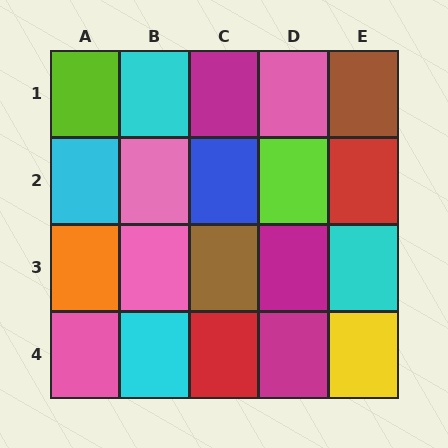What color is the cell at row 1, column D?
Pink.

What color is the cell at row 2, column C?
Blue.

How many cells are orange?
1 cell is orange.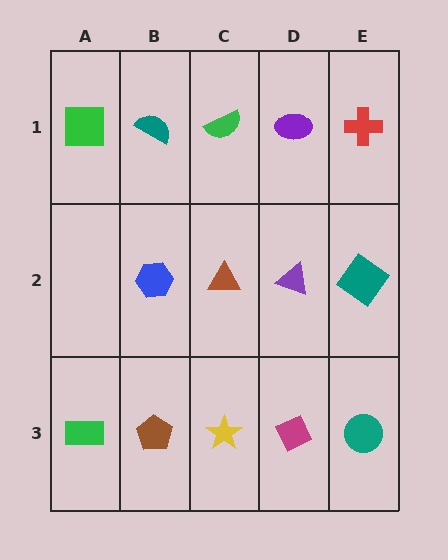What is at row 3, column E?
A teal circle.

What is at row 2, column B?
A blue hexagon.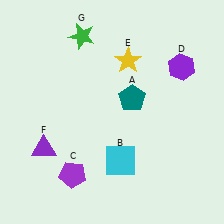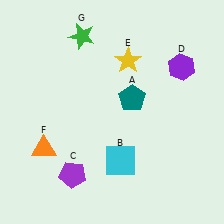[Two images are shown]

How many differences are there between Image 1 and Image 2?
There is 1 difference between the two images.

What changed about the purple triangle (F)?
In Image 1, F is purple. In Image 2, it changed to orange.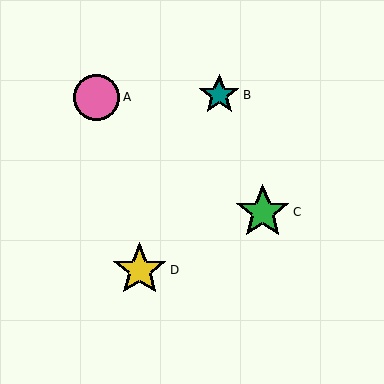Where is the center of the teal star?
The center of the teal star is at (219, 95).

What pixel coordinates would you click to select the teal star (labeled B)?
Click at (219, 95) to select the teal star B.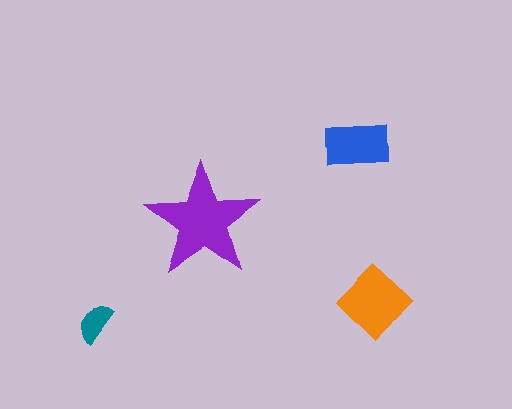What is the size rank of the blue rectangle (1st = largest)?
3rd.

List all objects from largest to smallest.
The purple star, the orange diamond, the blue rectangle, the teal semicircle.